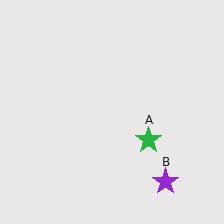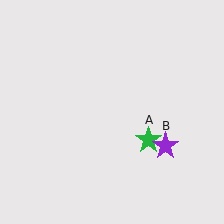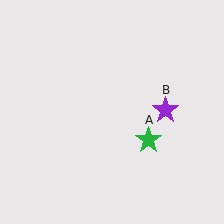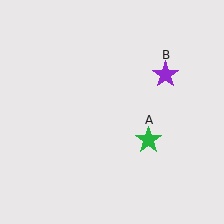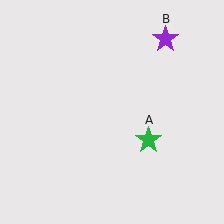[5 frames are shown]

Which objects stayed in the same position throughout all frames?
Green star (object A) remained stationary.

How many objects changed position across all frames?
1 object changed position: purple star (object B).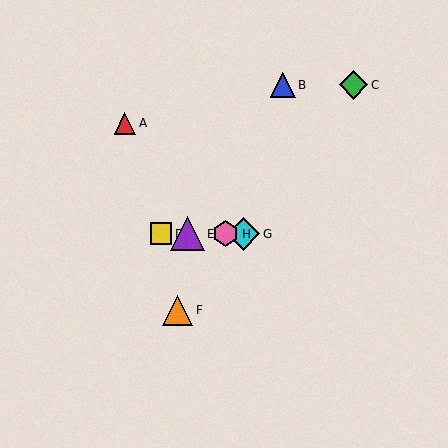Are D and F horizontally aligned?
No, D is at y≈234 and F is at y≈310.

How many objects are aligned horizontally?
4 objects (D, E, G, H) are aligned horizontally.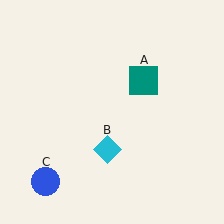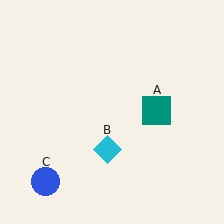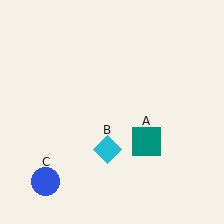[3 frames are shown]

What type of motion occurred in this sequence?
The teal square (object A) rotated clockwise around the center of the scene.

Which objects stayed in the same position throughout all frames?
Cyan diamond (object B) and blue circle (object C) remained stationary.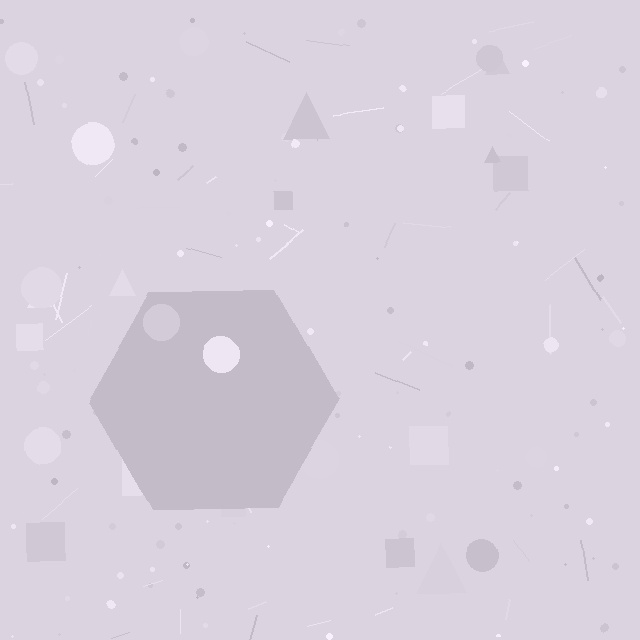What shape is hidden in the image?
A hexagon is hidden in the image.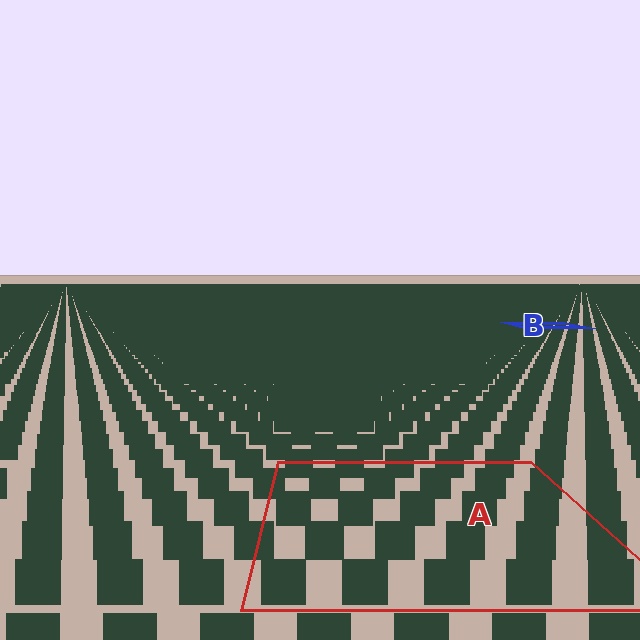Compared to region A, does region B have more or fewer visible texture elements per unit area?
Region B has more texture elements per unit area — they are packed more densely because it is farther away.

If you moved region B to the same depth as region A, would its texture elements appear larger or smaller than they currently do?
They would appear larger. At a closer depth, the same texture elements are projected at a bigger on-screen size.